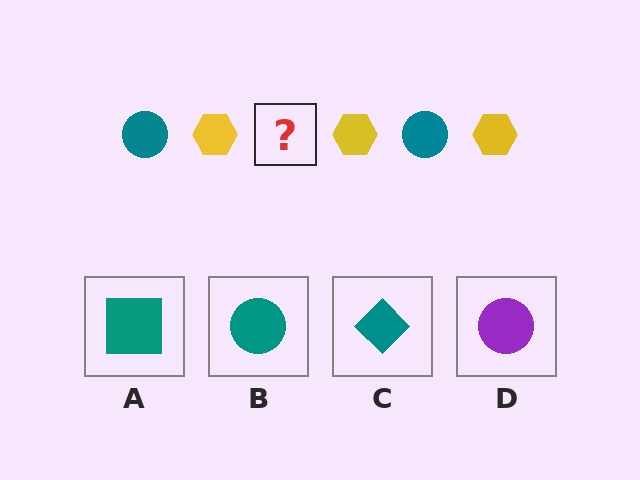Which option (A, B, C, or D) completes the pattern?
B.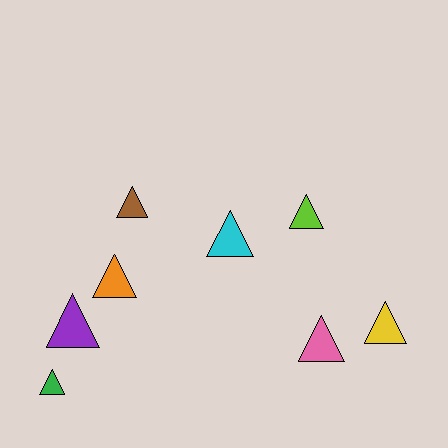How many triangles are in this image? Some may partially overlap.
There are 8 triangles.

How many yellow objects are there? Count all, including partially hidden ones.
There is 1 yellow object.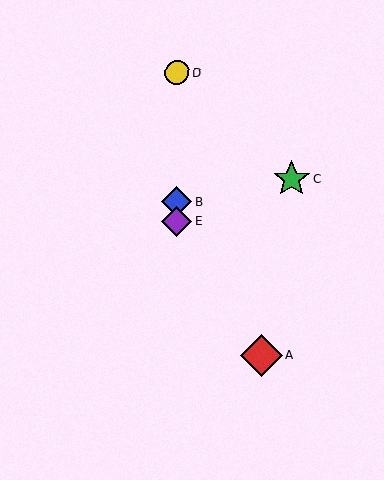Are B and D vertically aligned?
Yes, both are at x≈177.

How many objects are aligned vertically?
3 objects (B, D, E) are aligned vertically.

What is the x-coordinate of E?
Object E is at x≈177.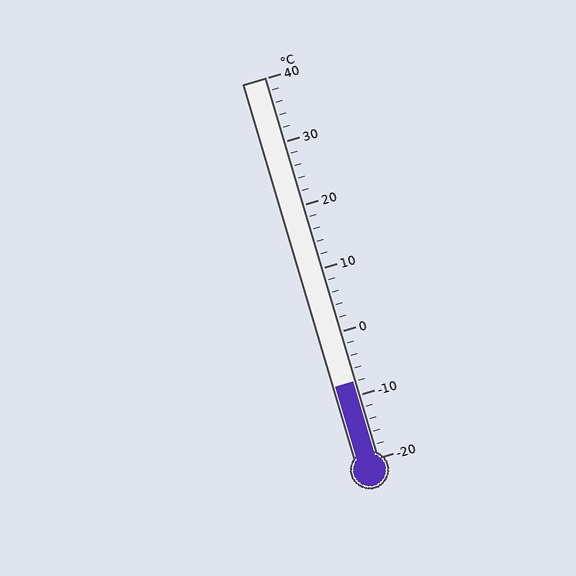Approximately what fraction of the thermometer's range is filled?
The thermometer is filled to approximately 20% of its range.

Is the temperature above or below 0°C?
The temperature is below 0°C.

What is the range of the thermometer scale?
The thermometer scale ranges from -20°C to 40°C.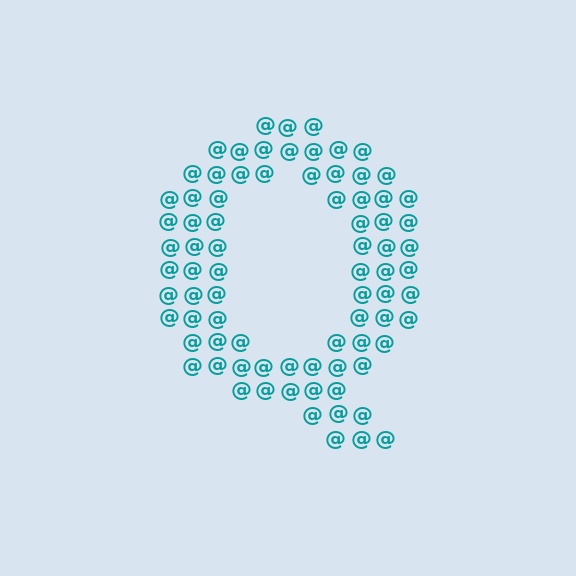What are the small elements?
The small elements are at signs.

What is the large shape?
The large shape is the letter Q.